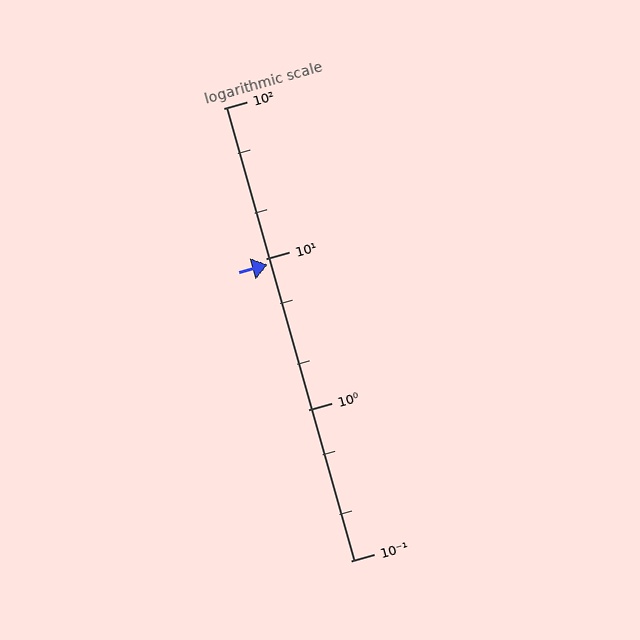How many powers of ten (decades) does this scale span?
The scale spans 3 decades, from 0.1 to 100.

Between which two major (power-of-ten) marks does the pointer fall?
The pointer is between 1 and 10.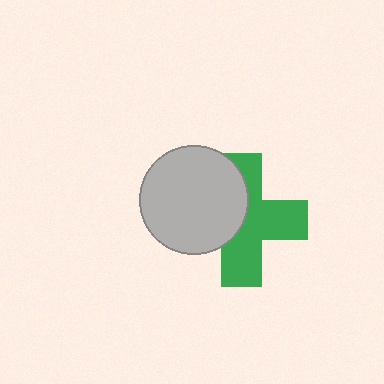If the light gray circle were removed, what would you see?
You would see the complete green cross.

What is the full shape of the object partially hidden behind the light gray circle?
The partially hidden object is a green cross.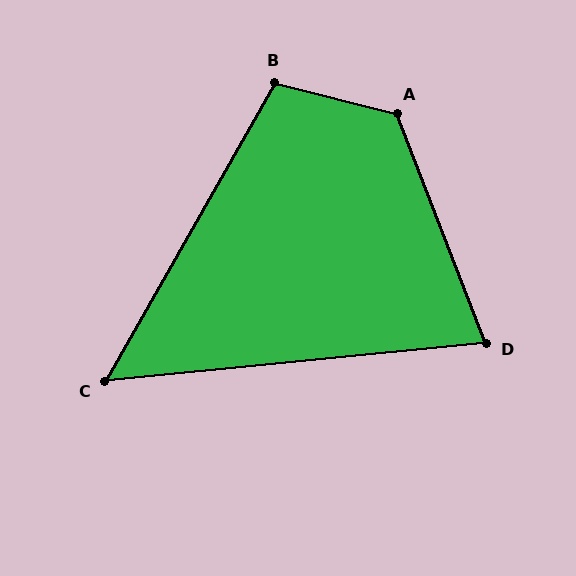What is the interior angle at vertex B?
Approximately 105 degrees (obtuse).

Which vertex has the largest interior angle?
A, at approximately 125 degrees.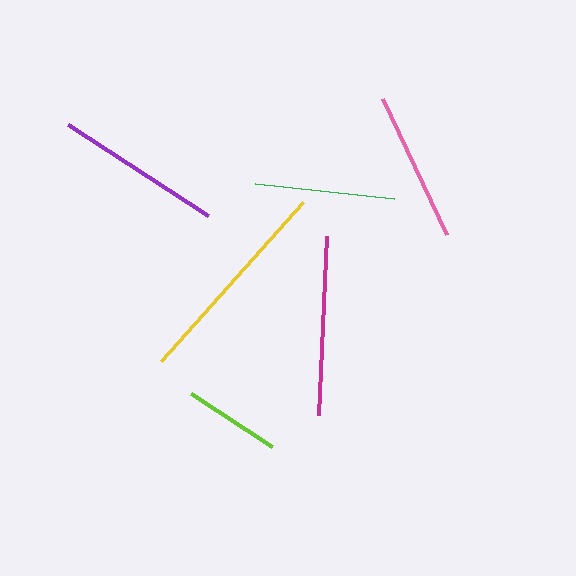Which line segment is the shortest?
The lime line is the shortest at approximately 96 pixels.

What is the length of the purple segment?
The purple segment is approximately 167 pixels long.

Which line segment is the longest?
The yellow line is the longest at approximately 213 pixels.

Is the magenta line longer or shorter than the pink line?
The magenta line is longer than the pink line.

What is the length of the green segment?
The green segment is approximately 139 pixels long.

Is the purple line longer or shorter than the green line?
The purple line is longer than the green line.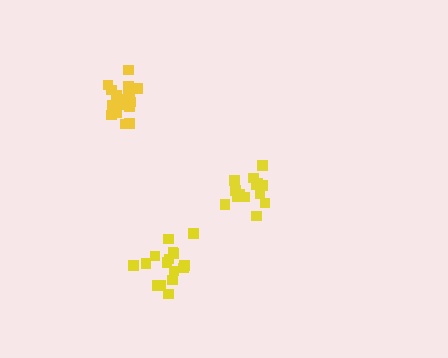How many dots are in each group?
Group 1: 16 dots, Group 2: 19 dots, Group 3: 16 dots (51 total).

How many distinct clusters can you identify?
There are 3 distinct clusters.